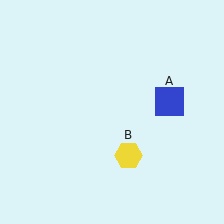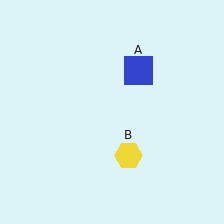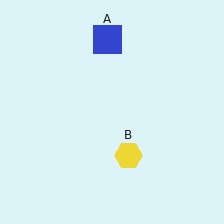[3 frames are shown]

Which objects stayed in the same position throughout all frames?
Yellow hexagon (object B) remained stationary.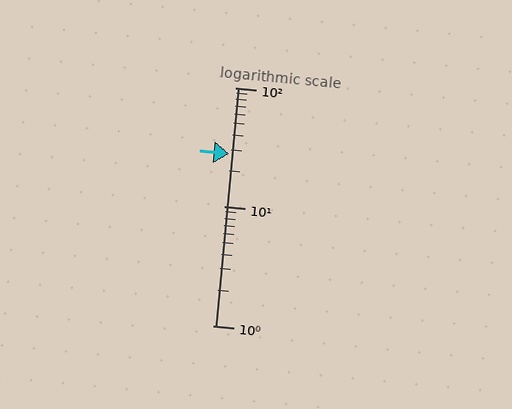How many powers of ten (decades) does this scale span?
The scale spans 2 decades, from 1 to 100.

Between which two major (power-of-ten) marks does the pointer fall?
The pointer is between 10 and 100.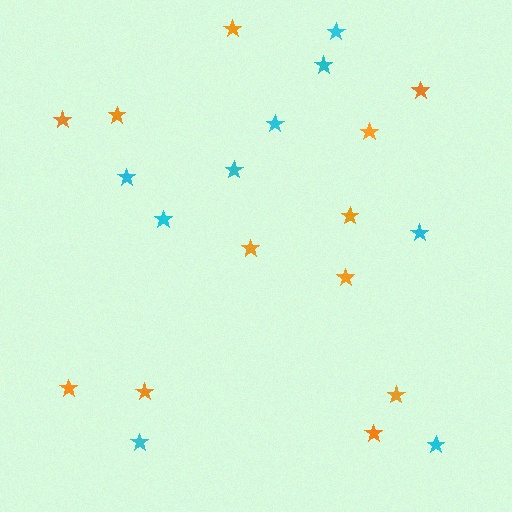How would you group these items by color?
There are 2 groups: one group of orange stars (12) and one group of cyan stars (9).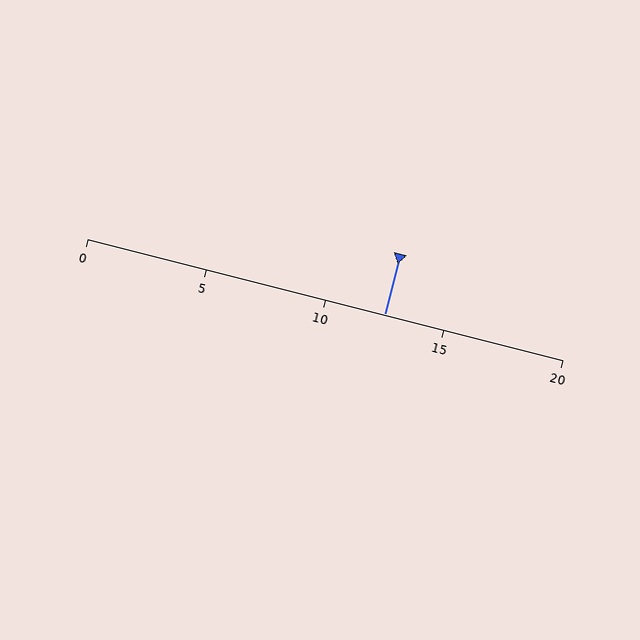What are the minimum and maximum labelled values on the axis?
The axis runs from 0 to 20.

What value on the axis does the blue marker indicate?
The marker indicates approximately 12.5.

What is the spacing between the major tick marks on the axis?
The major ticks are spaced 5 apart.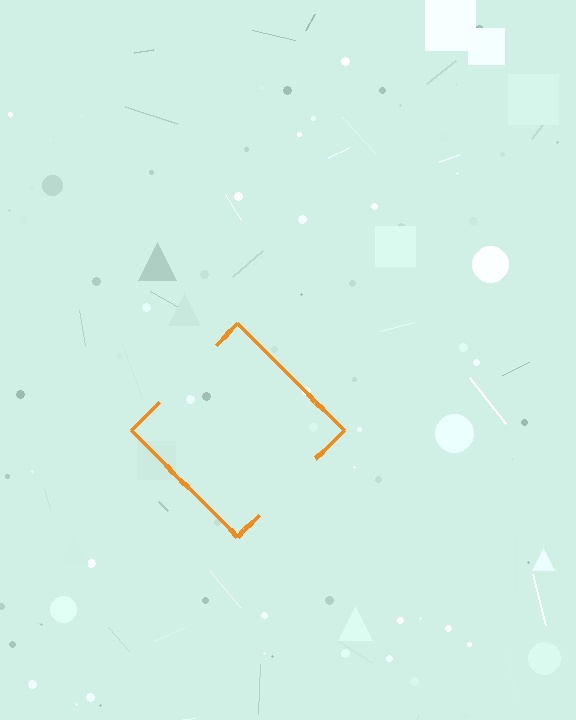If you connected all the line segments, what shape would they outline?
They would outline a diamond.